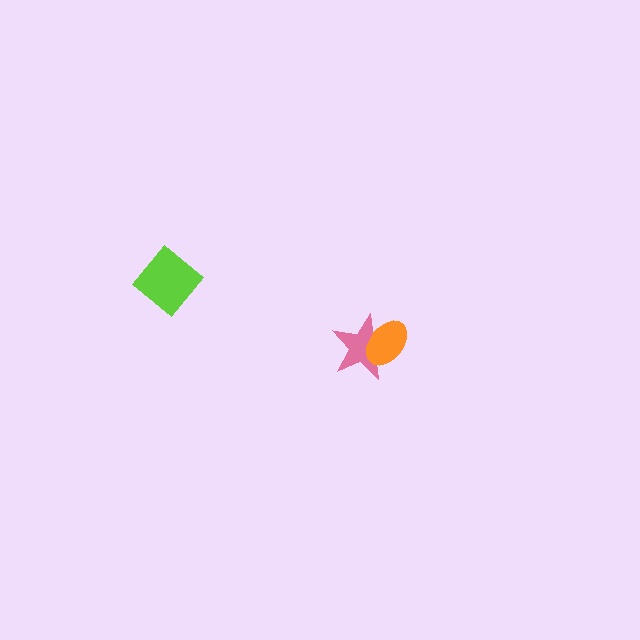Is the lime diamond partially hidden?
No, no other shape covers it.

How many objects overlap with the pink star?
1 object overlaps with the pink star.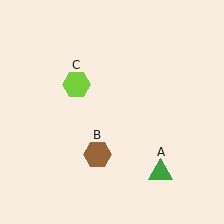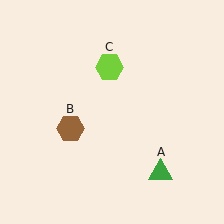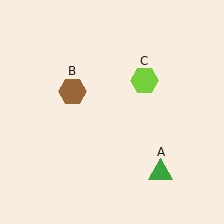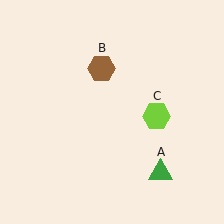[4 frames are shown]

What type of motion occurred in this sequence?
The brown hexagon (object B), lime hexagon (object C) rotated clockwise around the center of the scene.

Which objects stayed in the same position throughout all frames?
Green triangle (object A) remained stationary.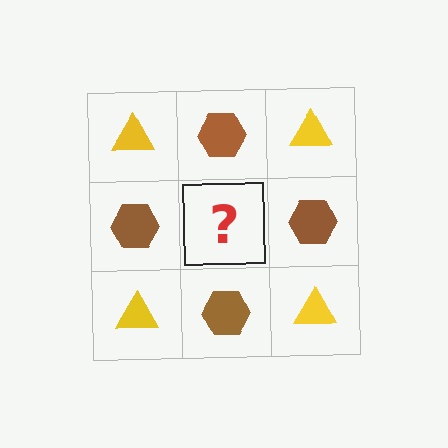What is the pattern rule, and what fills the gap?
The rule is that it alternates yellow triangle and brown hexagon in a checkerboard pattern. The gap should be filled with a yellow triangle.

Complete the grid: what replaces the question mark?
The question mark should be replaced with a yellow triangle.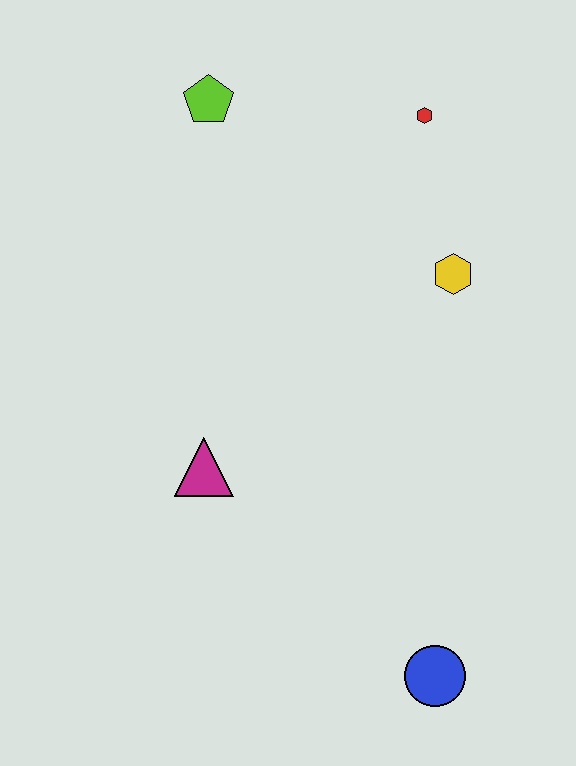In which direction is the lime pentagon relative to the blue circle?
The lime pentagon is above the blue circle.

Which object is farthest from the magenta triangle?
The red hexagon is farthest from the magenta triangle.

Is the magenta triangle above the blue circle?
Yes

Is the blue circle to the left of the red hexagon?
No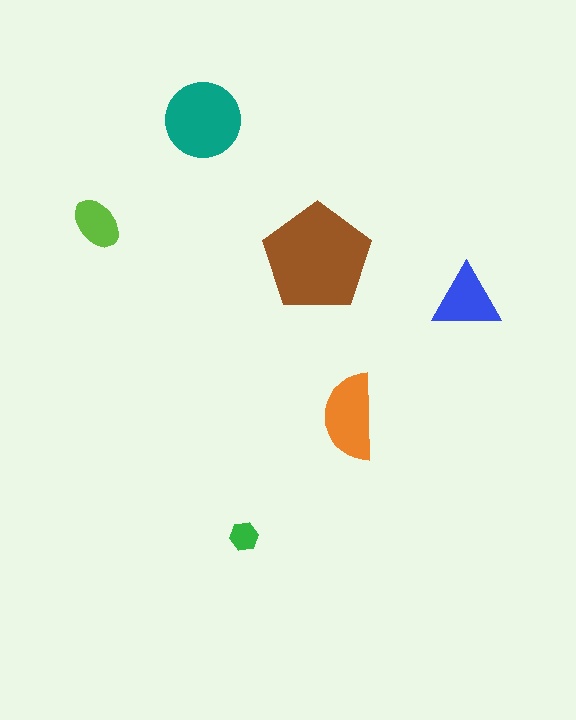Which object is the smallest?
The green hexagon.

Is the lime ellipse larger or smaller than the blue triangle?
Smaller.